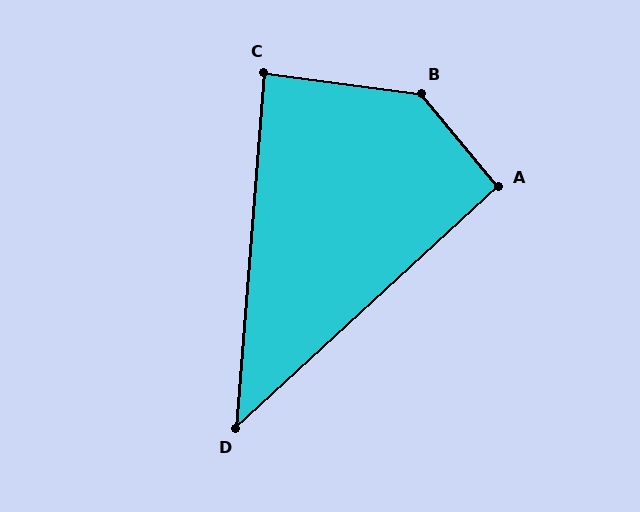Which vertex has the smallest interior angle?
D, at approximately 43 degrees.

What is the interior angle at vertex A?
Approximately 93 degrees (approximately right).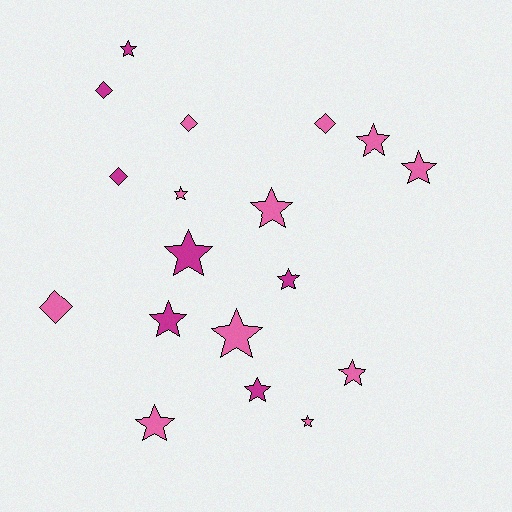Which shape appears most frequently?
Star, with 13 objects.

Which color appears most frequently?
Pink, with 11 objects.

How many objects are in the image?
There are 18 objects.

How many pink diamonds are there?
There are 3 pink diamonds.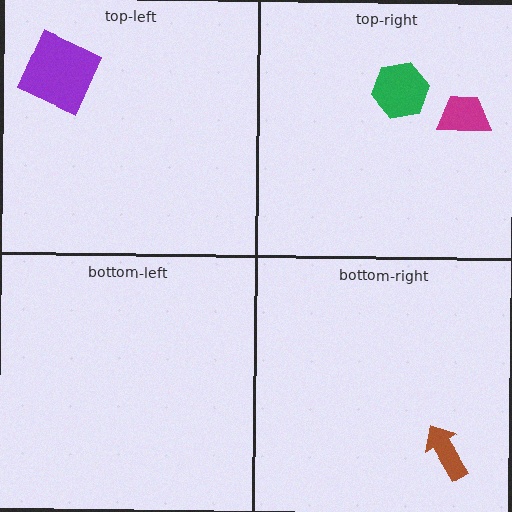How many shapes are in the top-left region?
1.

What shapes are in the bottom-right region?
The brown arrow.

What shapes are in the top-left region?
The purple square.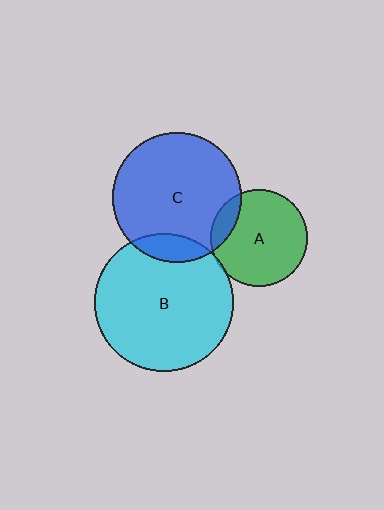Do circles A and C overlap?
Yes.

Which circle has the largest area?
Circle B (cyan).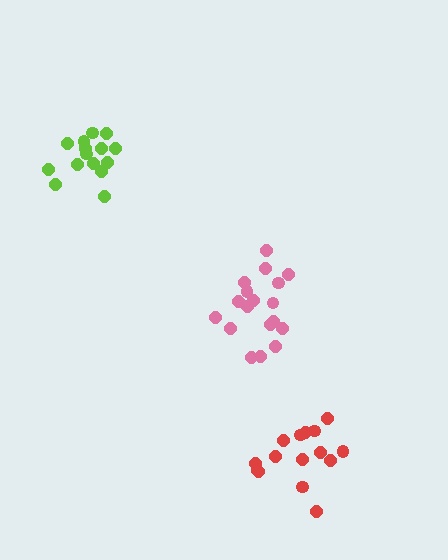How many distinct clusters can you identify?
There are 3 distinct clusters.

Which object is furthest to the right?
The red cluster is rightmost.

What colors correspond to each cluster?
The clusters are colored: pink, lime, red.